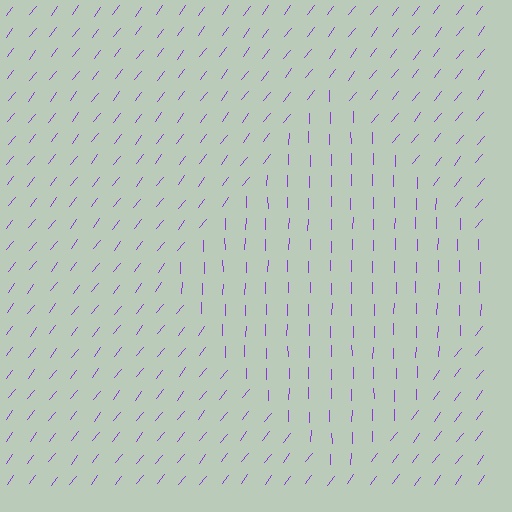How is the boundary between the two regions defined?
The boundary is defined purely by a change in line orientation (approximately 37 degrees difference). All lines are the same color and thickness.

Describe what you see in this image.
The image is filled with small purple line segments. A diamond region in the image has lines oriented differently from the surrounding lines, creating a visible texture boundary.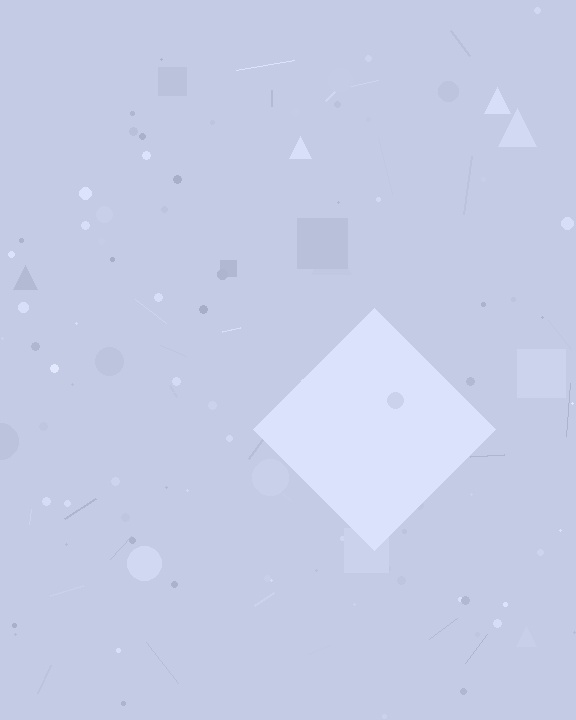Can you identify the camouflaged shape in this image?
The camouflaged shape is a diamond.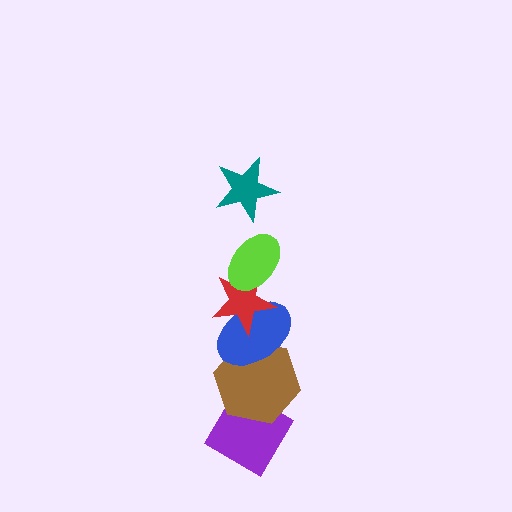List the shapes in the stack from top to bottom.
From top to bottom: the teal star, the lime ellipse, the red star, the blue ellipse, the brown hexagon, the purple diamond.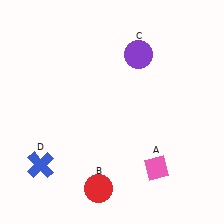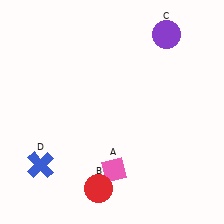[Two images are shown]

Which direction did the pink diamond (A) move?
The pink diamond (A) moved left.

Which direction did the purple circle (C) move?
The purple circle (C) moved right.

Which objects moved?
The objects that moved are: the pink diamond (A), the purple circle (C).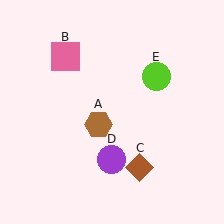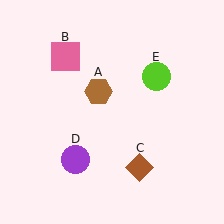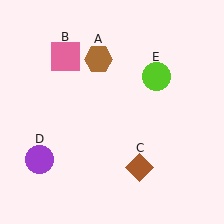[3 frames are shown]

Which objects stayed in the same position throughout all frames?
Pink square (object B) and brown diamond (object C) and lime circle (object E) remained stationary.